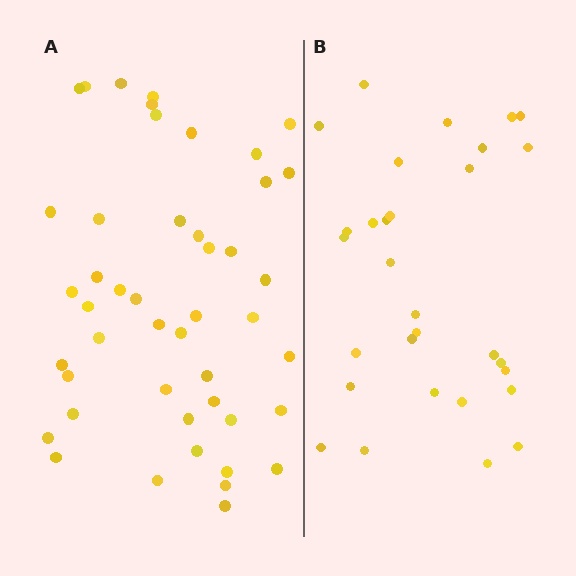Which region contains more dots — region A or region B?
Region A (the left region) has more dots.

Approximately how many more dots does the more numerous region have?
Region A has approximately 15 more dots than region B.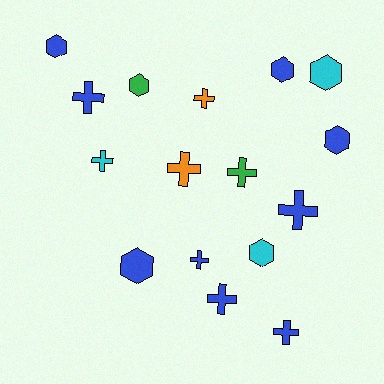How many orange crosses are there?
There are 2 orange crosses.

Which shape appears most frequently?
Cross, with 9 objects.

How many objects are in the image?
There are 16 objects.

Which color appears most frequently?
Blue, with 9 objects.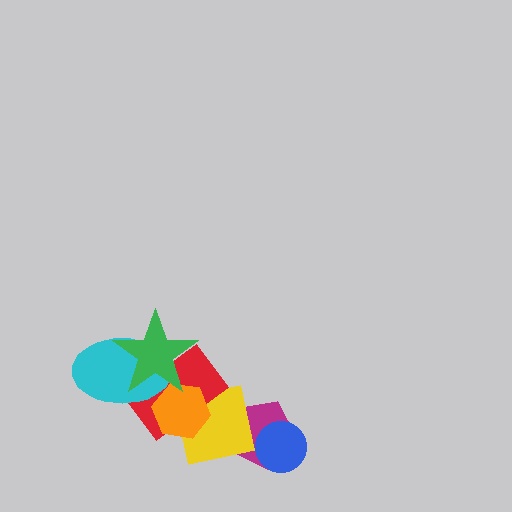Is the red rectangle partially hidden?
Yes, it is partially covered by another shape.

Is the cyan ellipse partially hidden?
Yes, it is partially covered by another shape.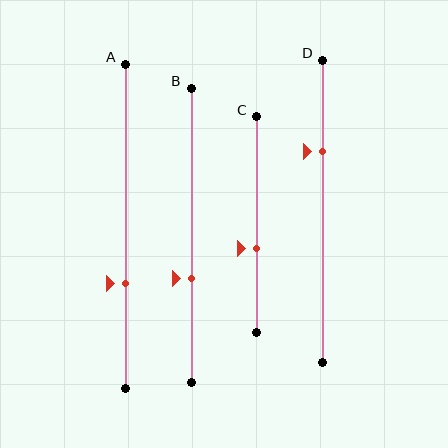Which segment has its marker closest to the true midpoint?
Segment C has its marker closest to the true midpoint.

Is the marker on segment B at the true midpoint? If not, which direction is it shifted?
No, the marker on segment B is shifted downward by about 15% of the segment length.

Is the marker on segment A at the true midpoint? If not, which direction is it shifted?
No, the marker on segment A is shifted downward by about 18% of the segment length.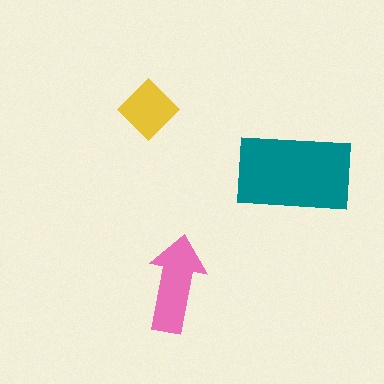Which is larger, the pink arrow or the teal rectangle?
The teal rectangle.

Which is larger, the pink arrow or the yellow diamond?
The pink arrow.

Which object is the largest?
The teal rectangle.